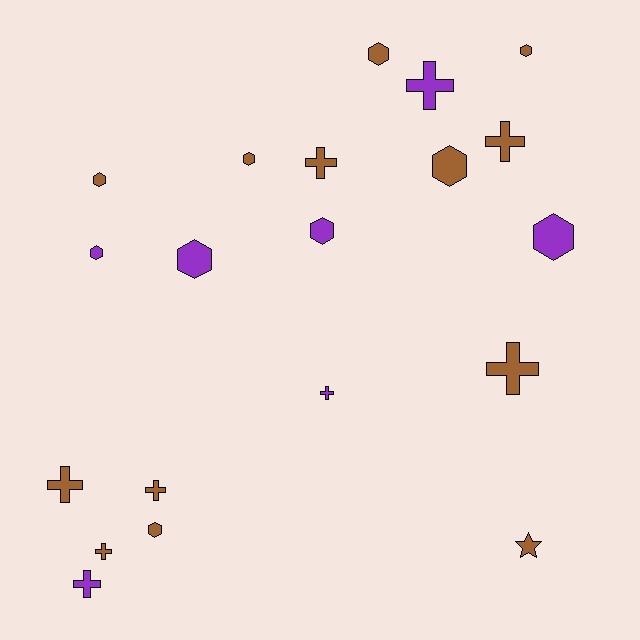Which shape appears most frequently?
Hexagon, with 10 objects.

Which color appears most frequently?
Brown, with 13 objects.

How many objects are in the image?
There are 20 objects.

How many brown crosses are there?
There are 6 brown crosses.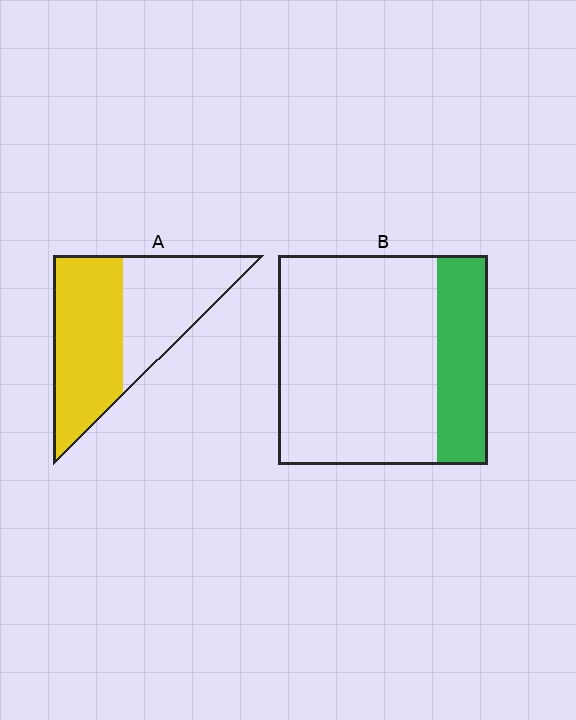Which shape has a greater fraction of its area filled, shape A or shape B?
Shape A.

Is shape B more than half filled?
No.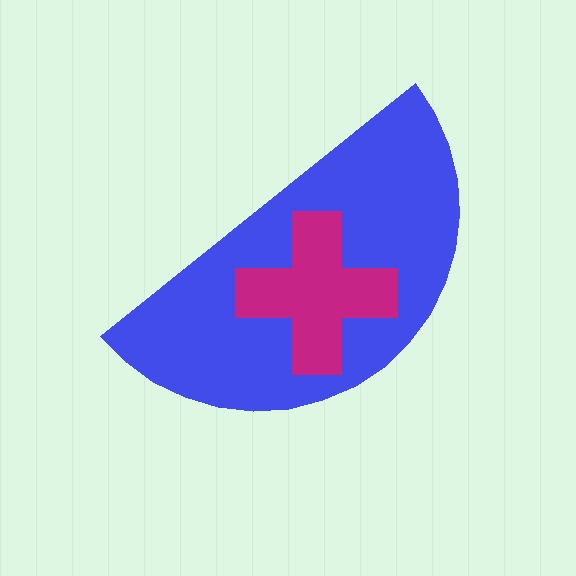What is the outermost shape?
The blue semicircle.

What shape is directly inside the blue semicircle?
The magenta cross.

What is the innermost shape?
The magenta cross.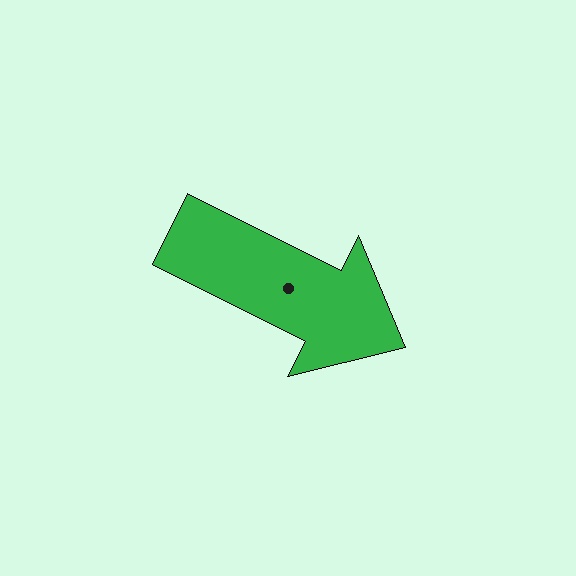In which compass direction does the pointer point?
Southeast.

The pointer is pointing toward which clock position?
Roughly 4 o'clock.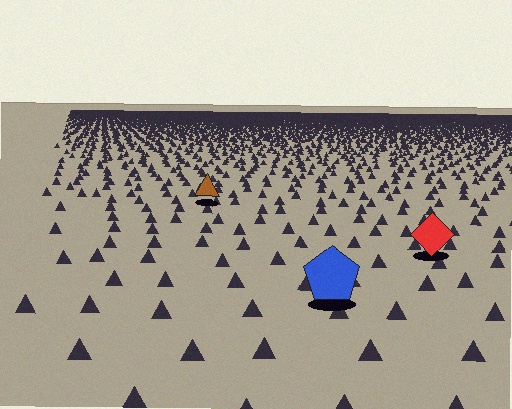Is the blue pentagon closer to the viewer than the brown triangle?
Yes. The blue pentagon is closer — you can tell from the texture gradient: the ground texture is coarser near it.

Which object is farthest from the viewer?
The brown triangle is farthest from the viewer. It appears smaller and the ground texture around it is denser.